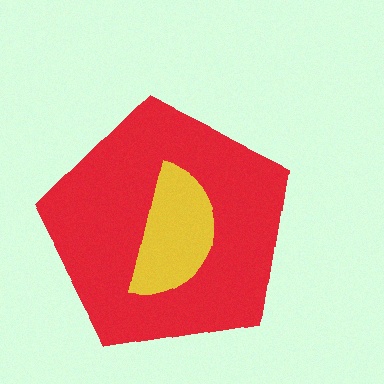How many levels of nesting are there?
2.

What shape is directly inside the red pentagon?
The yellow semicircle.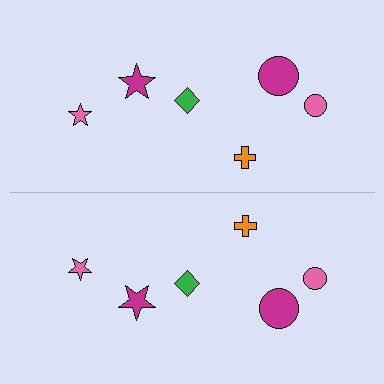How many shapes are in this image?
There are 12 shapes in this image.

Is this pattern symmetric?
Yes, this pattern has bilateral (reflection) symmetry.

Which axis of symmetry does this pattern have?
The pattern has a horizontal axis of symmetry running through the center of the image.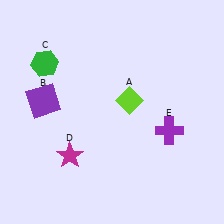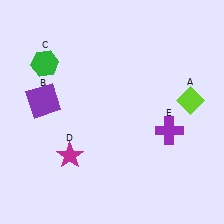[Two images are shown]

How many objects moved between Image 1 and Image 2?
1 object moved between the two images.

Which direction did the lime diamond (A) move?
The lime diamond (A) moved right.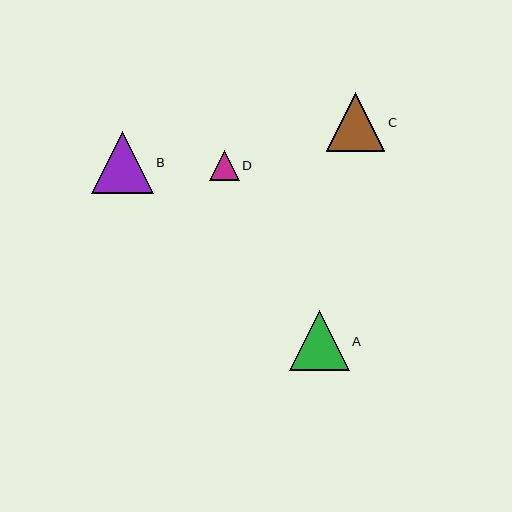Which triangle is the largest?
Triangle B is the largest with a size of approximately 62 pixels.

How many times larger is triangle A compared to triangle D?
Triangle A is approximately 2.0 times the size of triangle D.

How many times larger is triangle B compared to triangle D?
Triangle B is approximately 2.1 times the size of triangle D.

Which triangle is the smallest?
Triangle D is the smallest with a size of approximately 30 pixels.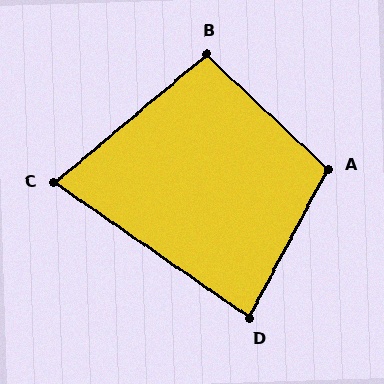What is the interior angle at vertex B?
Approximately 97 degrees (obtuse).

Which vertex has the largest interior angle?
A, at approximately 105 degrees.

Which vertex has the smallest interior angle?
C, at approximately 75 degrees.